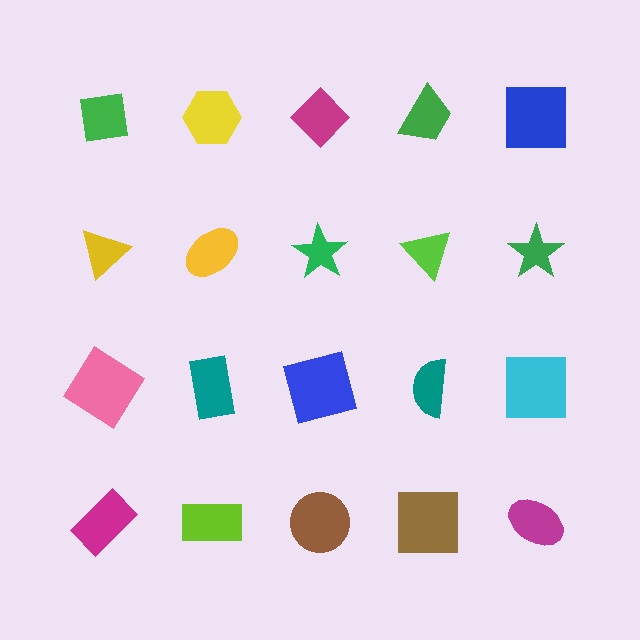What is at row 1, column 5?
A blue square.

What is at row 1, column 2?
A yellow hexagon.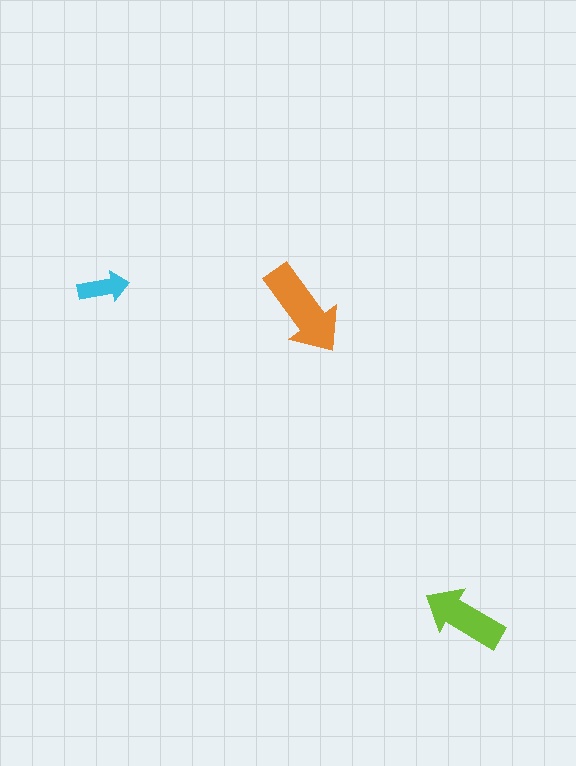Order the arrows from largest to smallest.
the orange one, the lime one, the cyan one.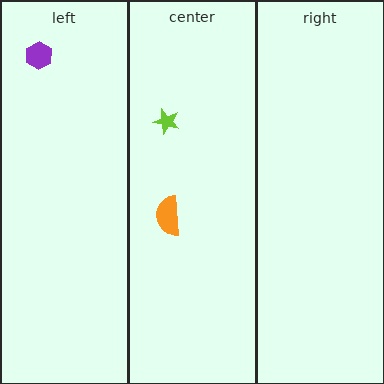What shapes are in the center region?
The orange semicircle, the lime star.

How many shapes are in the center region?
2.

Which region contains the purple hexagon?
The left region.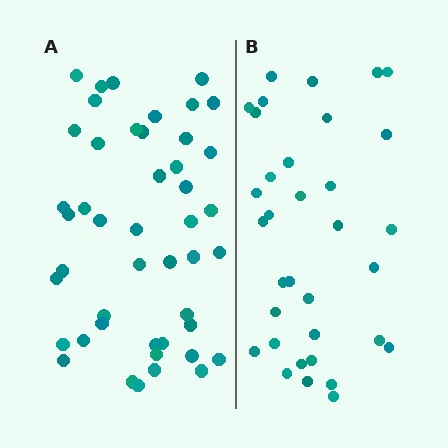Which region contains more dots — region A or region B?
Region A (the left region) has more dots.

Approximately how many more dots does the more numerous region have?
Region A has roughly 12 or so more dots than region B.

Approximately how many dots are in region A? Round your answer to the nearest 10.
About 50 dots. (The exact count is 46, which rounds to 50.)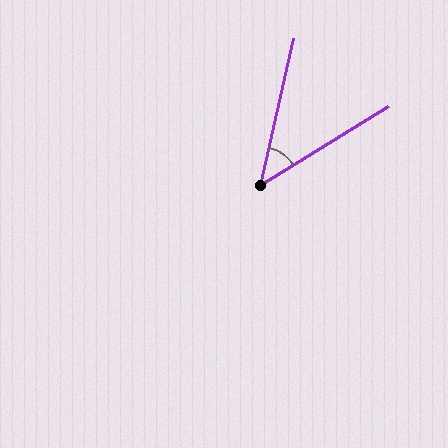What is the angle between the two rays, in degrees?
Approximately 46 degrees.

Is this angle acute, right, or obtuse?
It is acute.